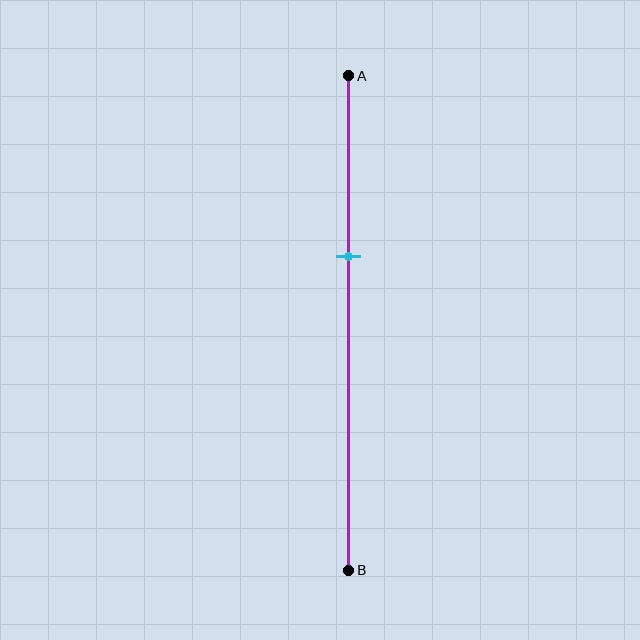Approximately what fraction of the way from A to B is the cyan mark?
The cyan mark is approximately 35% of the way from A to B.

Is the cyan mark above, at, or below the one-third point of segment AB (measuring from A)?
The cyan mark is below the one-third point of segment AB.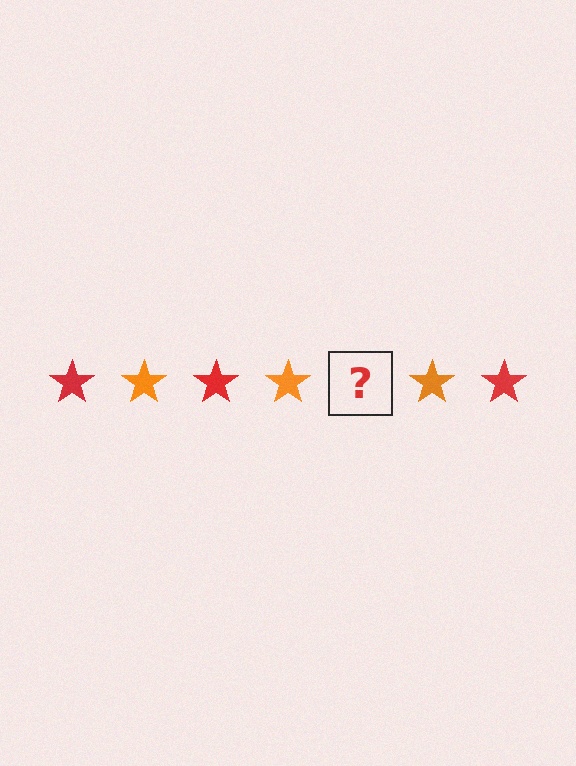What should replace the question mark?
The question mark should be replaced with a red star.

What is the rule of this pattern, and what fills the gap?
The rule is that the pattern cycles through red, orange stars. The gap should be filled with a red star.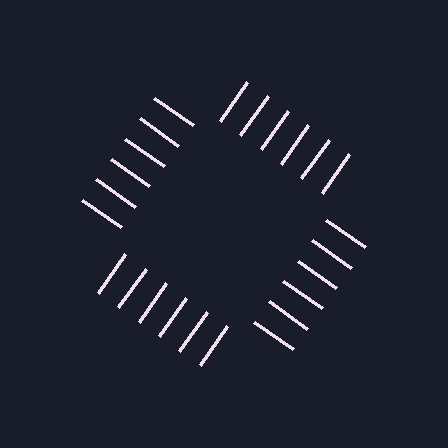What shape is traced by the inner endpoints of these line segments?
An illusory square — the line segments terminate on its edges but no continuous stroke is drawn.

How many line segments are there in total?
24 — 6 along each of the 4 edges.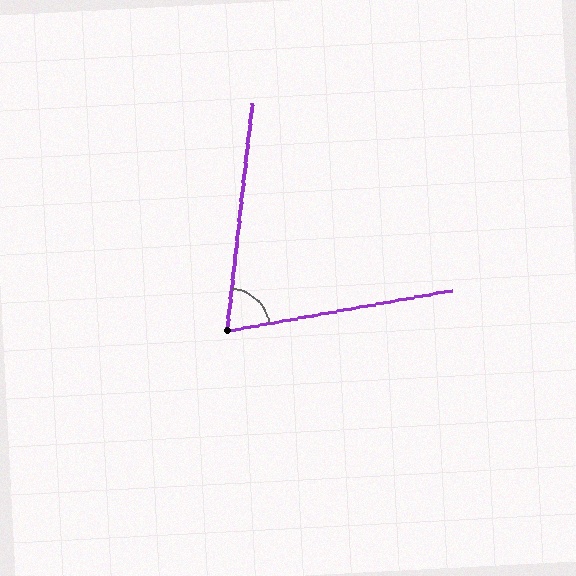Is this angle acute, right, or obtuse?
It is acute.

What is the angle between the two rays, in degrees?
Approximately 74 degrees.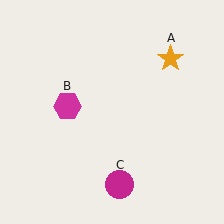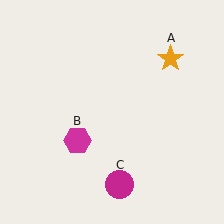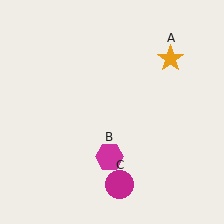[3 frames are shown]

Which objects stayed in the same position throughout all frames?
Orange star (object A) and magenta circle (object C) remained stationary.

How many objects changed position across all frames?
1 object changed position: magenta hexagon (object B).